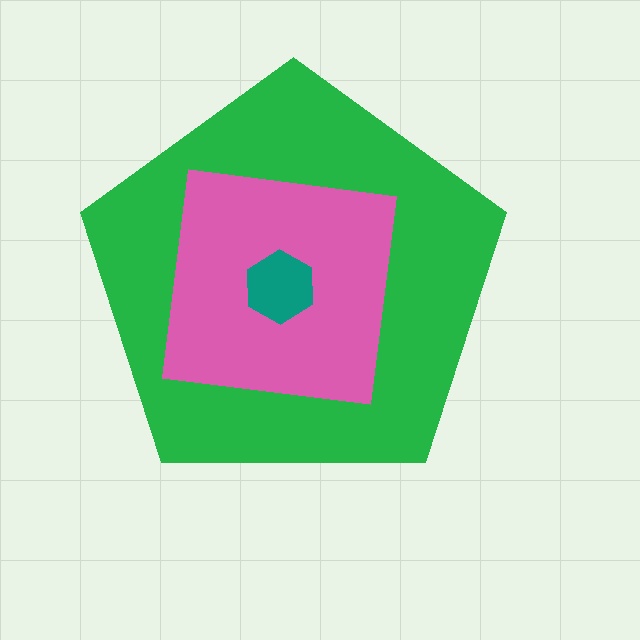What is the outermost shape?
The green pentagon.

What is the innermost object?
The teal hexagon.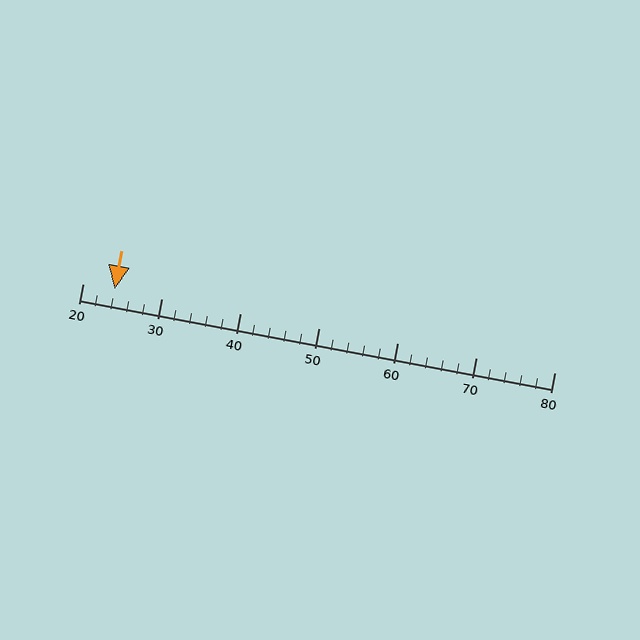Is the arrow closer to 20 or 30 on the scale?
The arrow is closer to 20.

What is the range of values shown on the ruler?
The ruler shows values from 20 to 80.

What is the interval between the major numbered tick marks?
The major tick marks are spaced 10 units apart.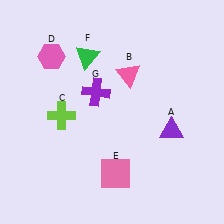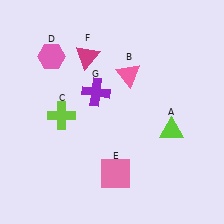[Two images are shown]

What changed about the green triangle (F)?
In Image 1, F is green. In Image 2, it changed to magenta.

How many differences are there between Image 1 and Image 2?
There are 2 differences between the two images.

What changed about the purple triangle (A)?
In Image 1, A is purple. In Image 2, it changed to lime.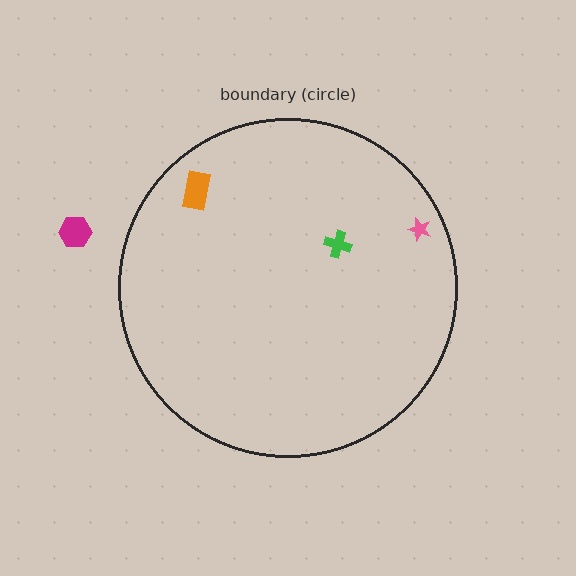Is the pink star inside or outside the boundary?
Inside.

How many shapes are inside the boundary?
3 inside, 1 outside.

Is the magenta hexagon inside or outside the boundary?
Outside.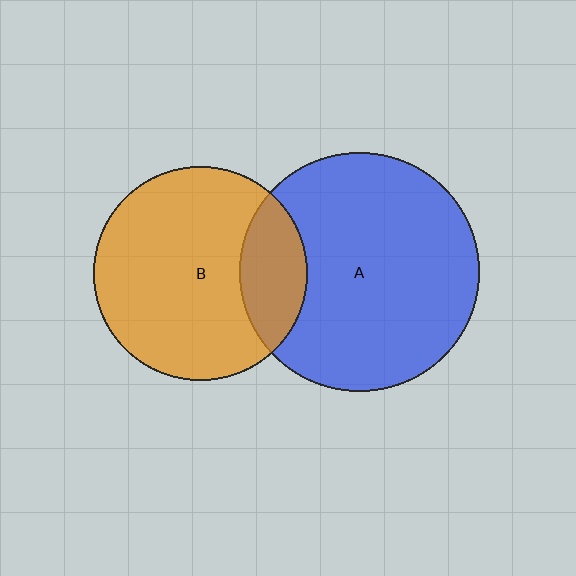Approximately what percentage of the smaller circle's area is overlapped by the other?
Approximately 20%.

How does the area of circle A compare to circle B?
Approximately 1.2 times.